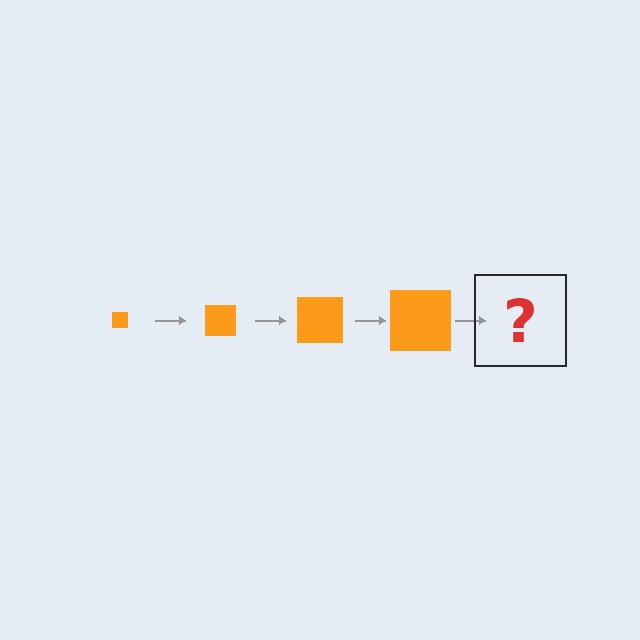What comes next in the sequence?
The next element should be an orange square, larger than the previous one.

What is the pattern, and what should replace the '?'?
The pattern is that the square gets progressively larger each step. The '?' should be an orange square, larger than the previous one.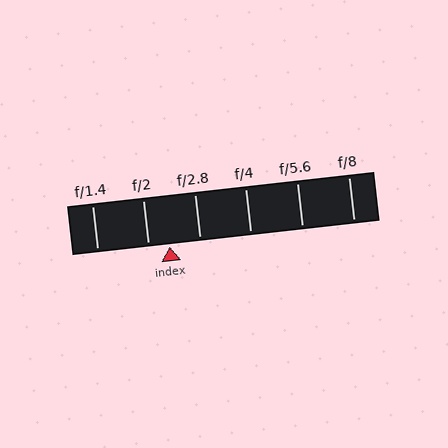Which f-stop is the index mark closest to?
The index mark is closest to f/2.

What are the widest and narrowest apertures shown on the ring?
The widest aperture shown is f/1.4 and the narrowest is f/8.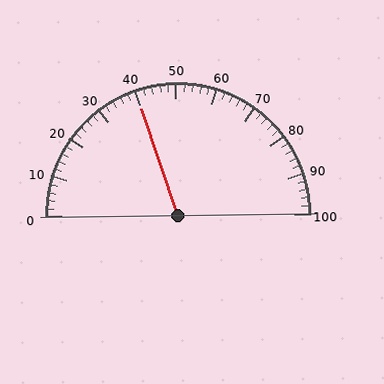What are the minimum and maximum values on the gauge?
The gauge ranges from 0 to 100.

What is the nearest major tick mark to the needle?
The nearest major tick mark is 40.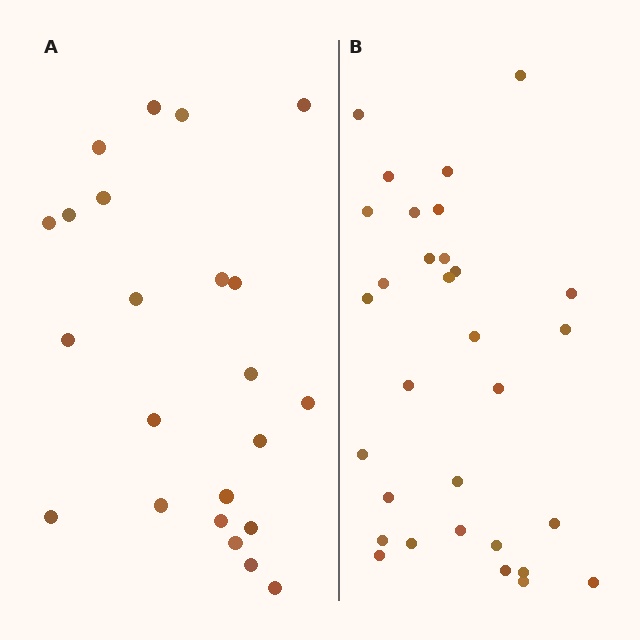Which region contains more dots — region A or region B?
Region B (the right region) has more dots.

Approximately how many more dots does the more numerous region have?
Region B has roughly 8 or so more dots than region A.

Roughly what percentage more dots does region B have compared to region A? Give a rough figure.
About 35% more.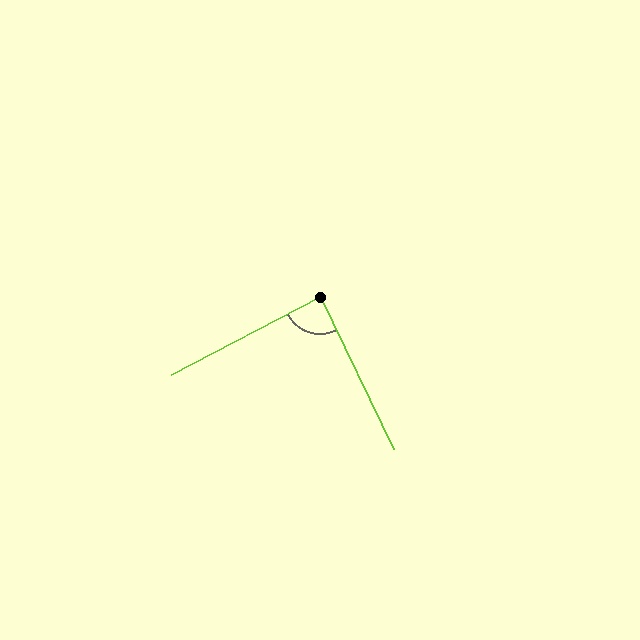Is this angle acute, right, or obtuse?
It is approximately a right angle.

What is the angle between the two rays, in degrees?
Approximately 88 degrees.